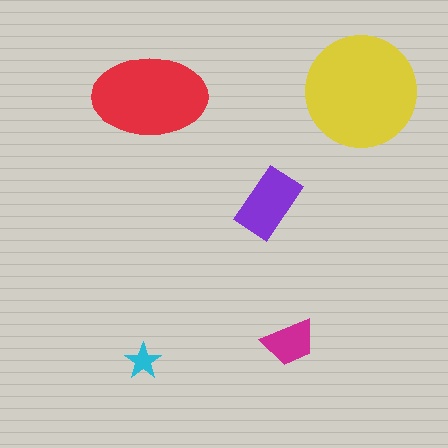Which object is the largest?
The yellow circle.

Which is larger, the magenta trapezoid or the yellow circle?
The yellow circle.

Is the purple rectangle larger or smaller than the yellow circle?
Smaller.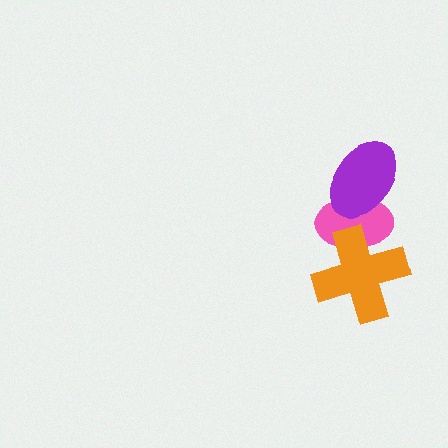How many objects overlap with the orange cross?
1 object overlaps with the orange cross.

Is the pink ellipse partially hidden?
Yes, it is partially covered by another shape.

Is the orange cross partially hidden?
No, no other shape covers it.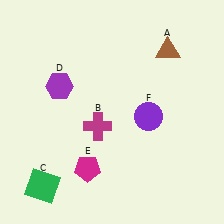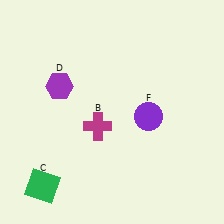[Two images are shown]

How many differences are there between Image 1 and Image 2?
There are 2 differences between the two images.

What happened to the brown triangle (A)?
The brown triangle (A) was removed in Image 2. It was in the top-right area of Image 1.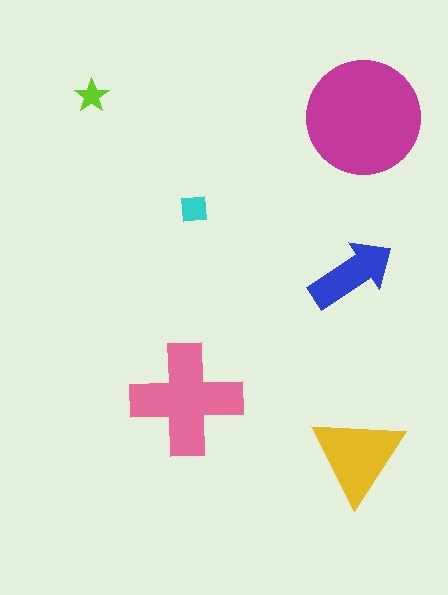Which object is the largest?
The magenta circle.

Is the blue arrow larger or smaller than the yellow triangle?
Smaller.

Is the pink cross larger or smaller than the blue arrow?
Larger.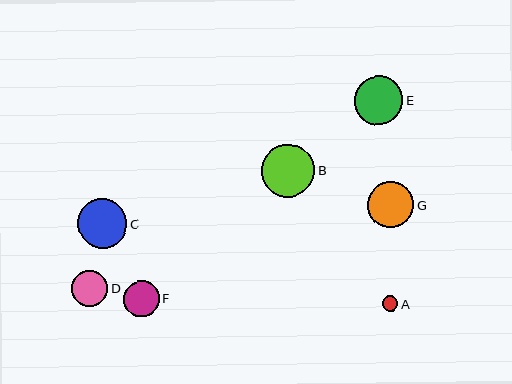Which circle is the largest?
Circle B is the largest with a size of approximately 53 pixels.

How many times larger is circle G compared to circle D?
Circle G is approximately 1.3 times the size of circle D.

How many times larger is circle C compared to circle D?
Circle C is approximately 1.4 times the size of circle D.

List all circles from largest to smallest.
From largest to smallest: B, C, E, G, F, D, A.